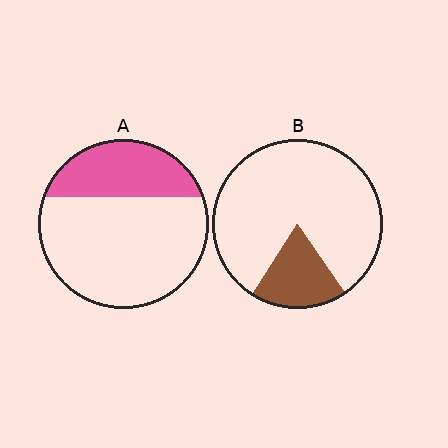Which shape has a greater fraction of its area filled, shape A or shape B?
Shape A.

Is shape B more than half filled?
No.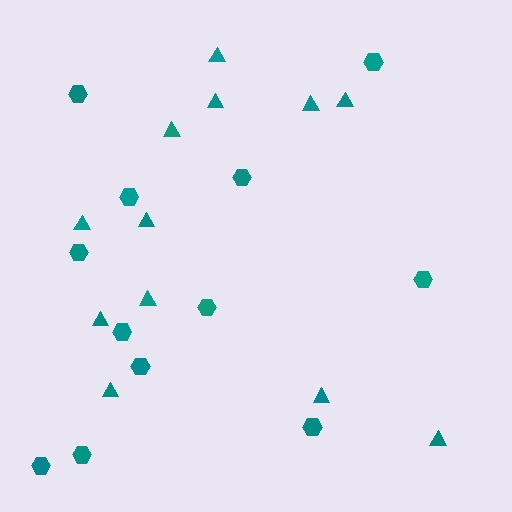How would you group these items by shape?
There are 2 groups: one group of triangles (12) and one group of hexagons (12).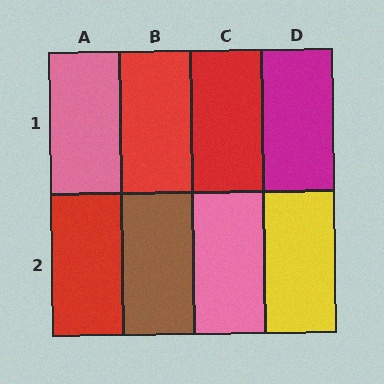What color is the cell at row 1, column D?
Magenta.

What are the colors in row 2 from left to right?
Red, brown, pink, yellow.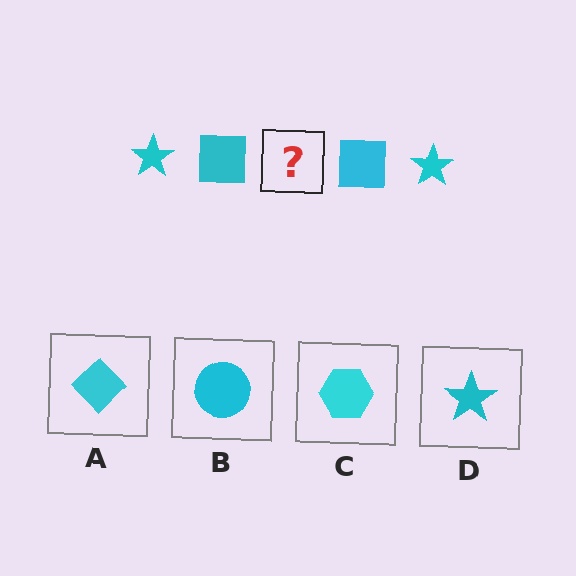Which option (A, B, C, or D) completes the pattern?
D.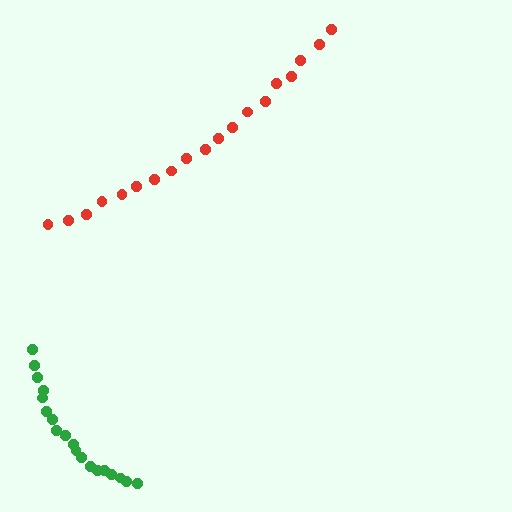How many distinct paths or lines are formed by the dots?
There are 2 distinct paths.